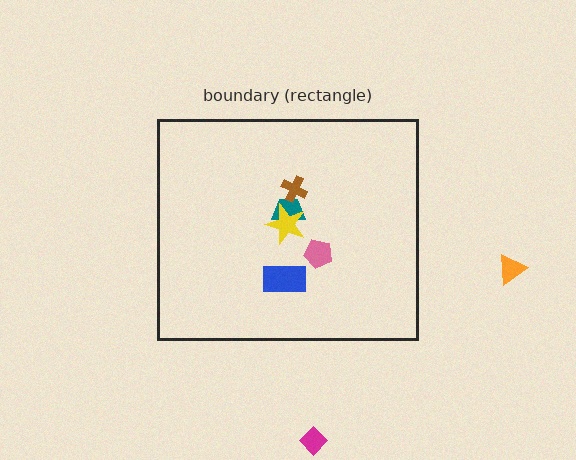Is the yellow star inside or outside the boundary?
Inside.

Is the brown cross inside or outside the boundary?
Inside.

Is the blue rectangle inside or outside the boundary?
Inside.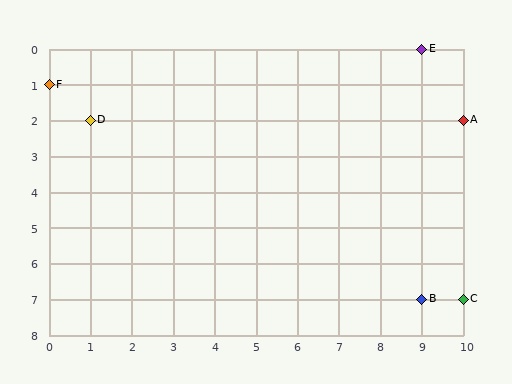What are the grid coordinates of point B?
Point B is at grid coordinates (9, 7).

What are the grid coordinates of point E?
Point E is at grid coordinates (9, 0).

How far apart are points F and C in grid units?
Points F and C are 10 columns and 6 rows apart (about 11.7 grid units diagonally).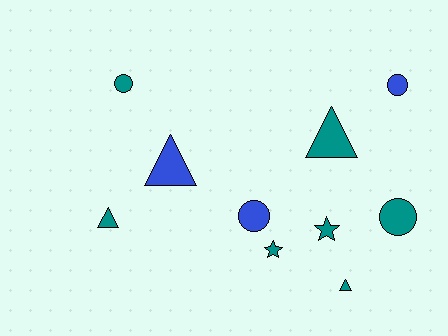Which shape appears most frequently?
Triangle, with 4 objects.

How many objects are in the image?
There are 10 objects.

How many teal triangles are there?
There are 3 teal triangles.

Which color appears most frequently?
Teal, with 7 objects.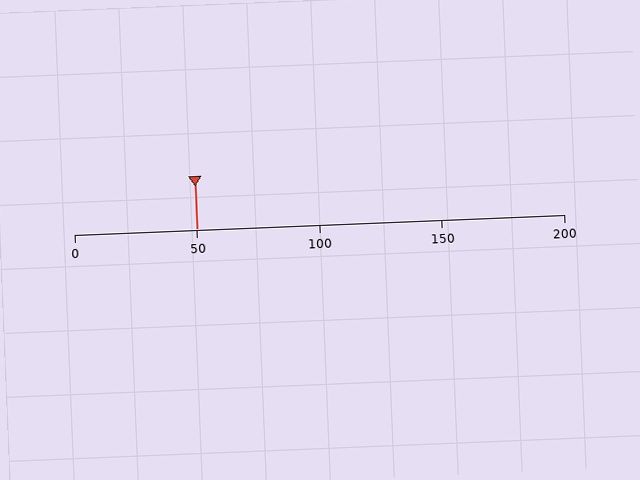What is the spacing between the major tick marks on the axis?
The major ticks are spaced 50 apart.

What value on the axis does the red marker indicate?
The marker indicates approximately 50.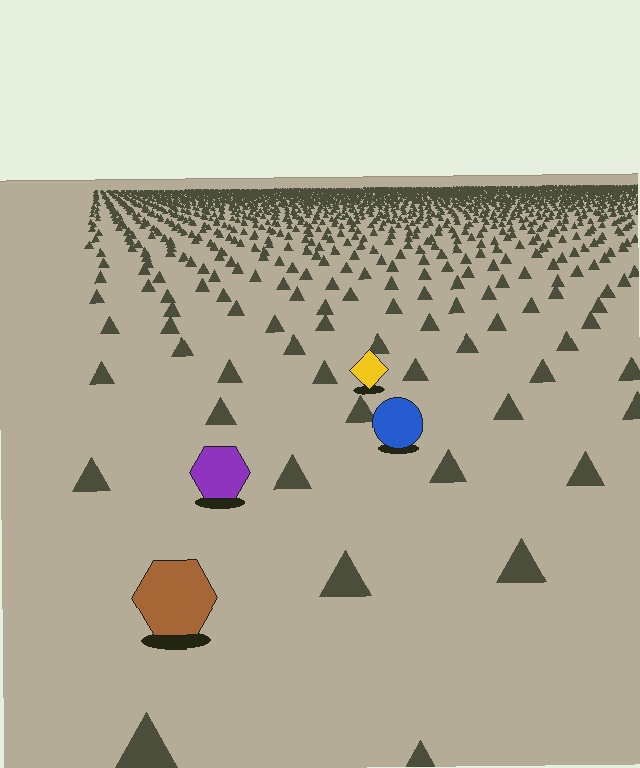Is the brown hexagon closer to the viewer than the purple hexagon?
Yes. The brown hexagon is closer — you can tell from the texture gradient: the ground texture is coarser near it.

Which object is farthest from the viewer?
The yellow diamond is farthest from the viewer. It appears smaller and the ground texture around it is denser.